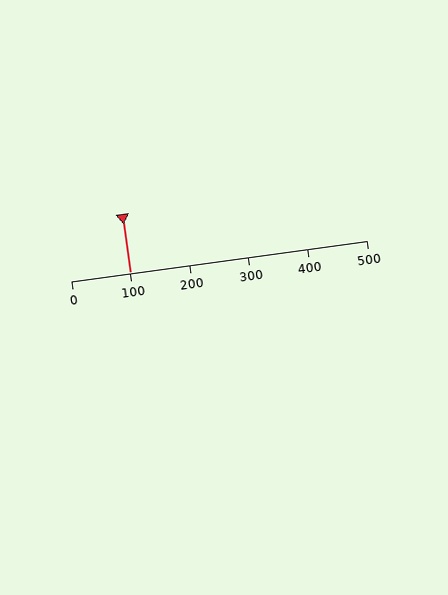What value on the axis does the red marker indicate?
The marker indicates approximately 100.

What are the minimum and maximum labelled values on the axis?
The axis runs from 0 to 500.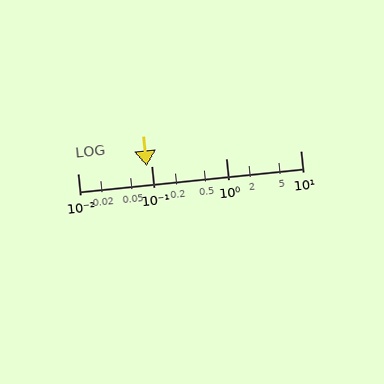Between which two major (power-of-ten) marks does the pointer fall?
The pointer is between 0.01 and 0.1.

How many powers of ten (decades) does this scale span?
The scale spans 3 decades, from 0.01 to 10.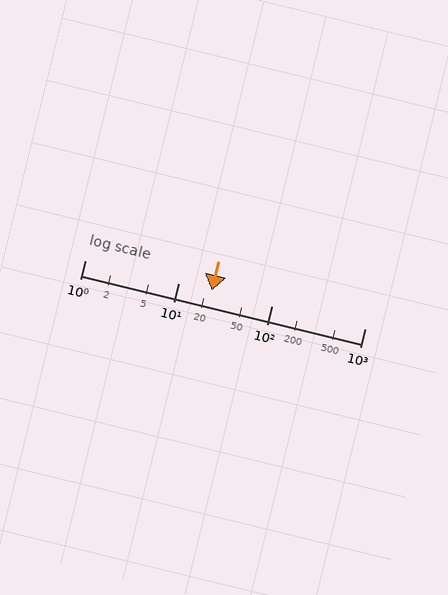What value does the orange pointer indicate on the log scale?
The pointer indicates approximately 23.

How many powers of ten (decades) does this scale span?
The scale spans 3 decades, from 1 to 1000.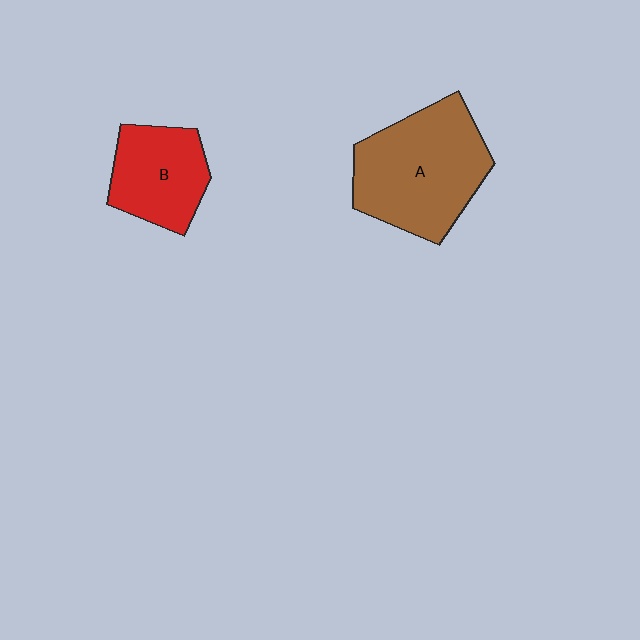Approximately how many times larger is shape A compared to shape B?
Approximately 1.6 times.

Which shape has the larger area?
Shape A (brown).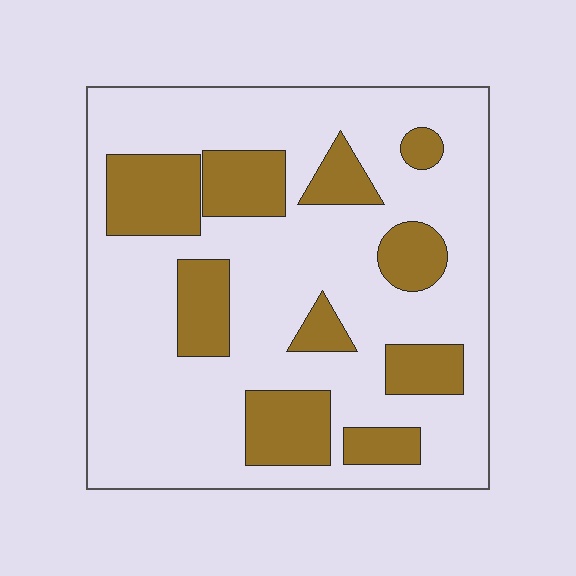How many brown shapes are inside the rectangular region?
10.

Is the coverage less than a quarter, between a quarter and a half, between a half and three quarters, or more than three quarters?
Between a quarter and a half.